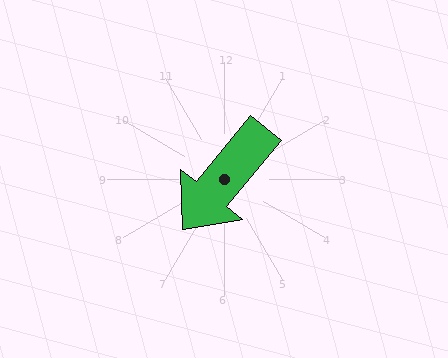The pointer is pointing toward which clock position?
Roughly 7 o'clock.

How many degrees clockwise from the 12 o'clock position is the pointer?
Approximately 219 degrees.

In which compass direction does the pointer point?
Southwest.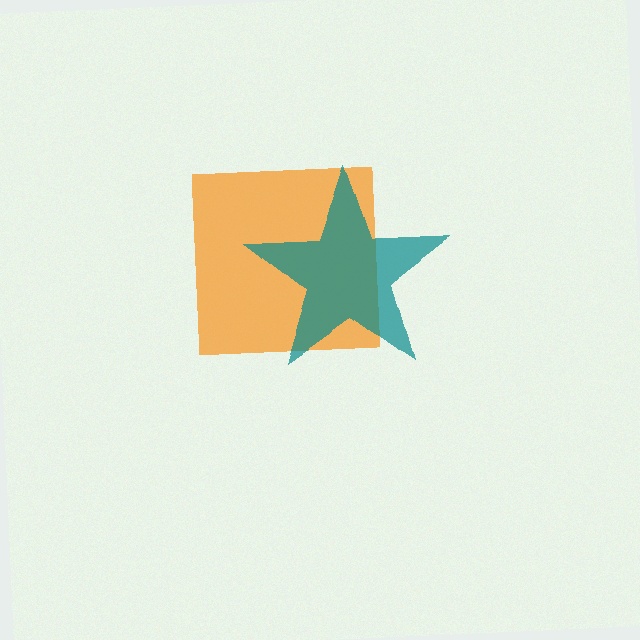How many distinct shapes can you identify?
There are 2 distinct shapes: an orange square, a teal star.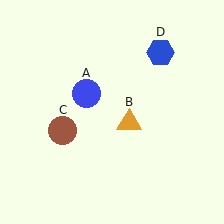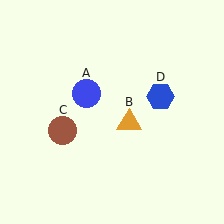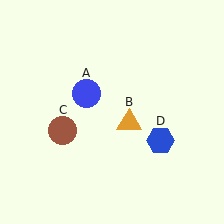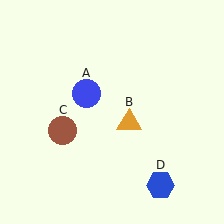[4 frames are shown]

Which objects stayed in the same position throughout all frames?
Blue circle (object A) and orange triangle (object B) and brown circle (object C) remained stationary.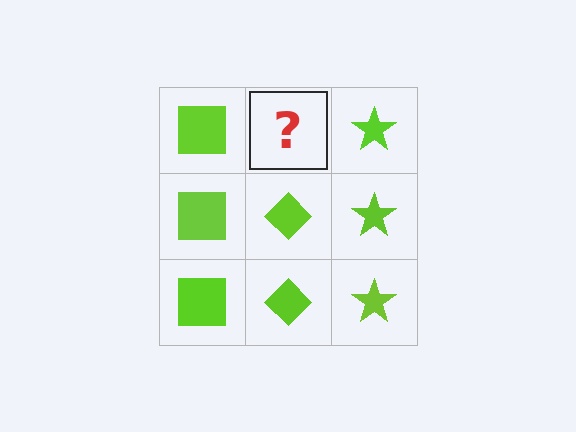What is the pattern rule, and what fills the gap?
The rule is that each column has a consistent shape. The gap should be filled with a lime diamond.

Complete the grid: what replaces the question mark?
The question mark should be replaced with a lime diamond.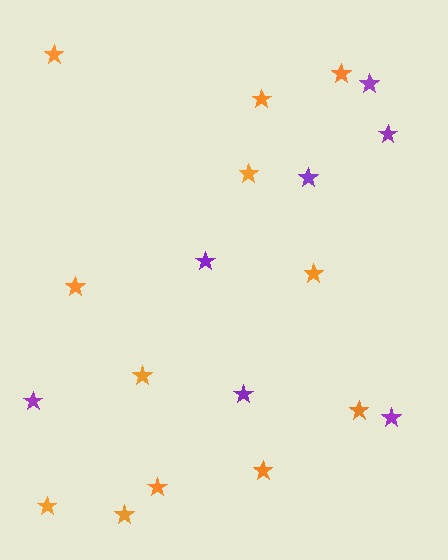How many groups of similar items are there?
There are 2 groups: one group of orange stars (12) and one group of purple stars (7).